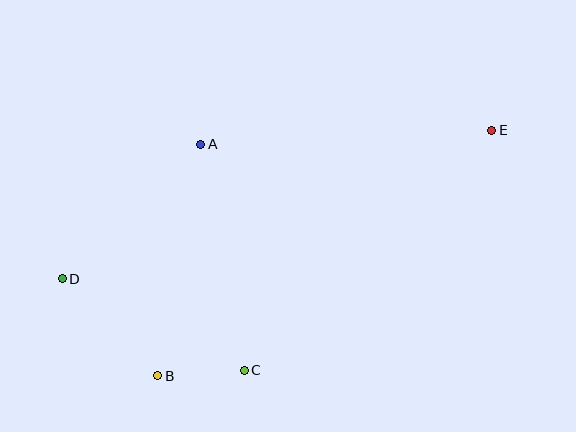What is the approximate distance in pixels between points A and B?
The distance between A and B is approximately 235 pixels.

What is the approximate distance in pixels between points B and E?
The distance between B and E is approximately 414 pixels.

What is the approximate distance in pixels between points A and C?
The distance between A and C is approximately 230 pixels.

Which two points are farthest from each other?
Points D and E are farthest from each other.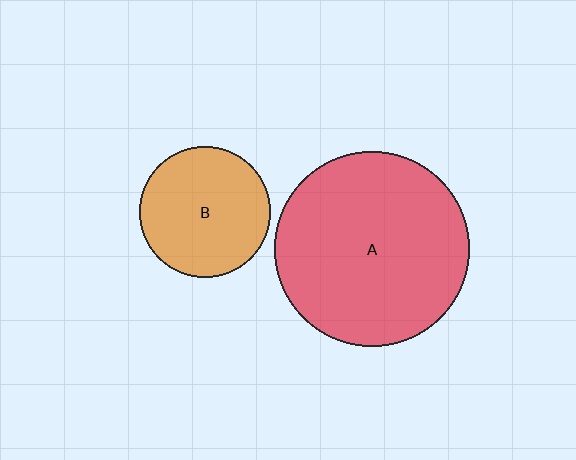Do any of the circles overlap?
No, none of the circles overlap.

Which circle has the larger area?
Circle A (red).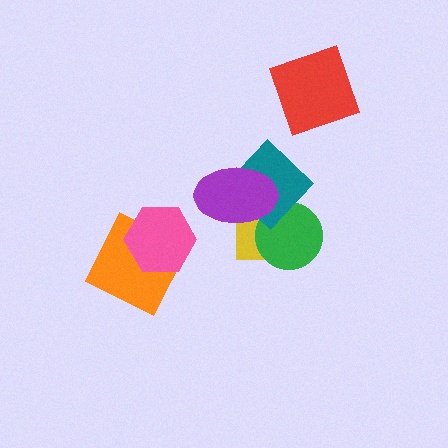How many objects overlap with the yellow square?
3 objects overlap with the yellow square.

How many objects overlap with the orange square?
1 object overlaps with the orange square.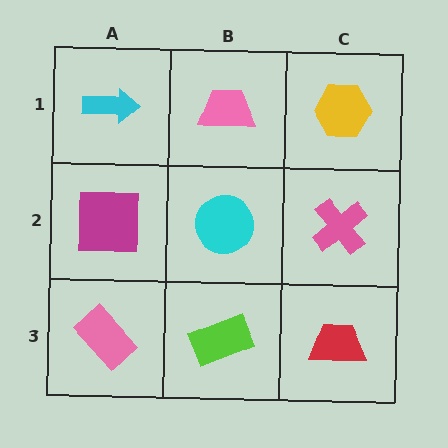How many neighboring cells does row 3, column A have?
2.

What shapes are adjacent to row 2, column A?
A cyan arrow (row 1, column A), a pink rectangle (row 3, column A), a cyan circle (row 2, column B).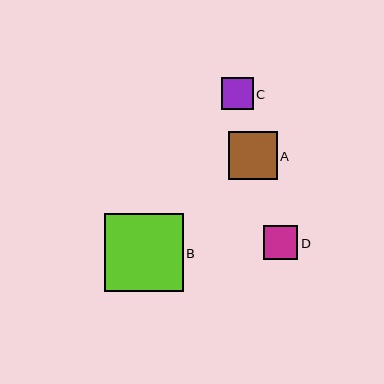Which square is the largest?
Square B is the largest with a size of approximately 79 pixels.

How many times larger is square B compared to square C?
Square B is approximately 2.4 times the size of square C.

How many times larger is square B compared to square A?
Square B is approximately 1.6 times the size of square A.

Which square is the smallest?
Square C is the smallest with a size of approximately 32 pixels.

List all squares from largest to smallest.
From largest to smallest: B, A, D, C.